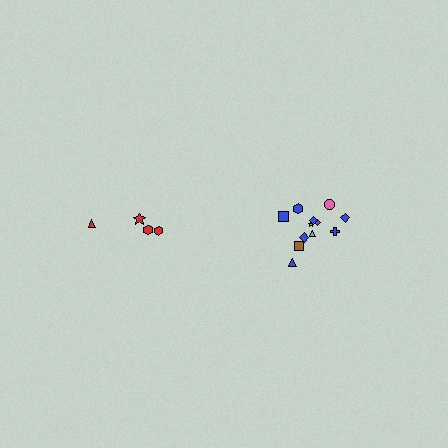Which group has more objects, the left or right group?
The right group.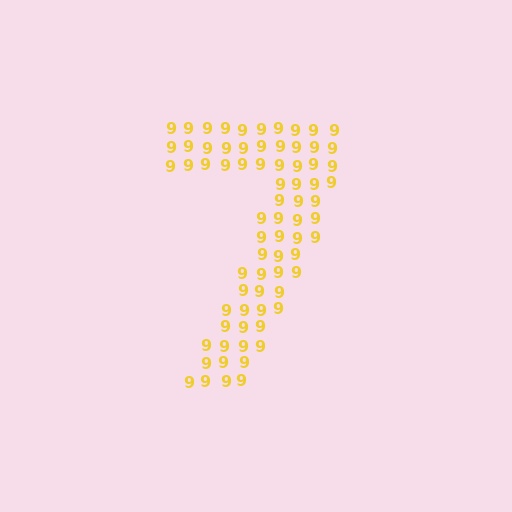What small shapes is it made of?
It is made of small digit 9's.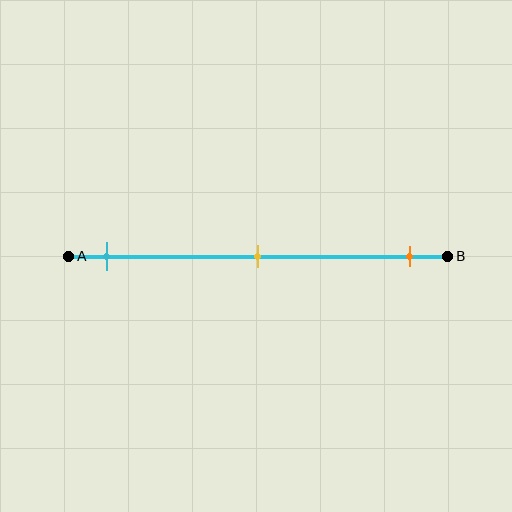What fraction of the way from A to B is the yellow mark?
The yellow mark is approximately 50% (0.5) of the way from A to B.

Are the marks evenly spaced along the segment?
Yes, the marks are approximately evenly spaced.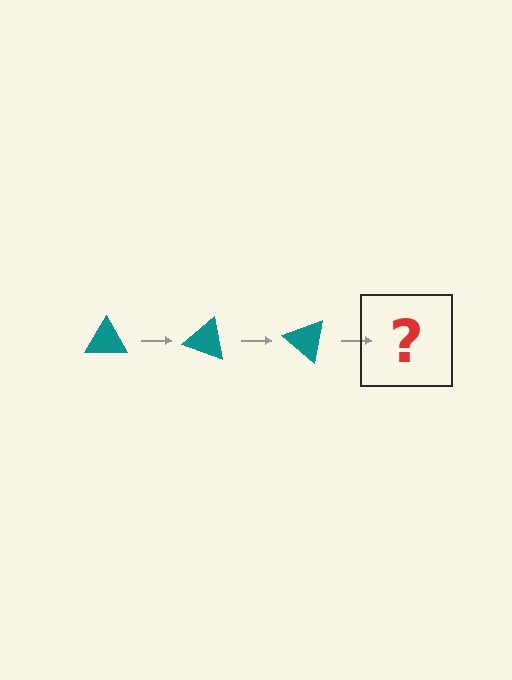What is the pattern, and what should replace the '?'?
The pattern is that the triangle rotates 20 degrees each step. The '?' should be a teal triangle rotated 60 degrees.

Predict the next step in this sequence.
The next step is a teal triangle rotated 60 degrees.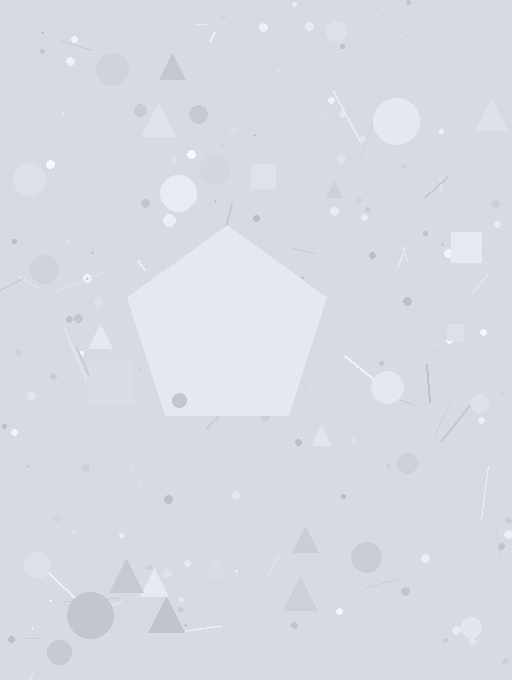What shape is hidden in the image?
A pentagon is hidden in the image.